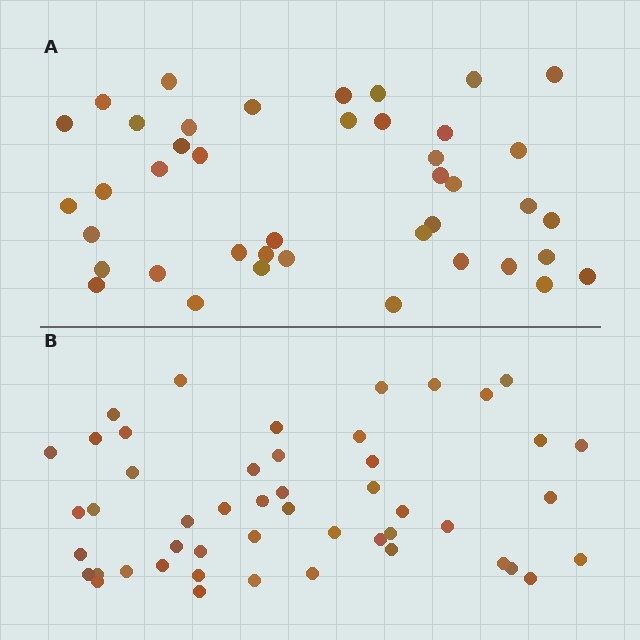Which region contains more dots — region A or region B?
Region B (the bottom region) has more dots.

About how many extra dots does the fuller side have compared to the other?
Region B has roughly 8 or so more dots than region A.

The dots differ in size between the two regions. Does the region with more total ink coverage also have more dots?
No. Region A has more total ink coverage because its dots are larger, but region B actually contains more individual dots. Total area can be misleading — the number of items is what matters here.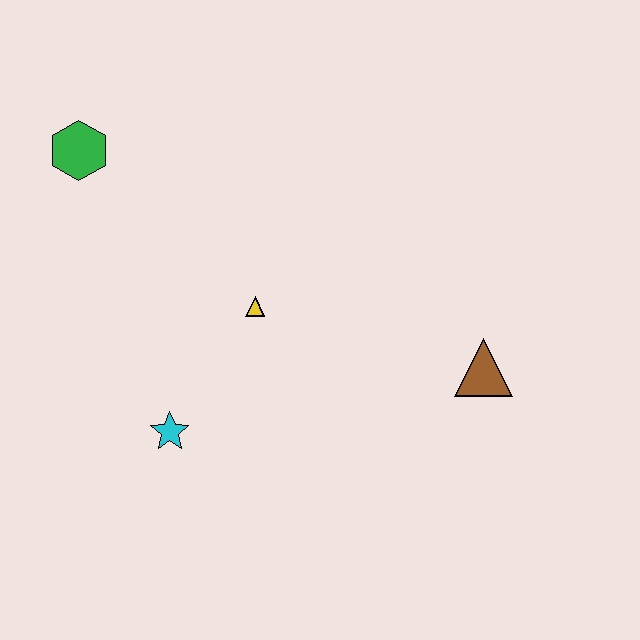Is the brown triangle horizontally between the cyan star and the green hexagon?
No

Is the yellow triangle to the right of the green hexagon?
Yes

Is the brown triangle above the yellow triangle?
No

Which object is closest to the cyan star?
The yellow triangle is closest to the cyan star.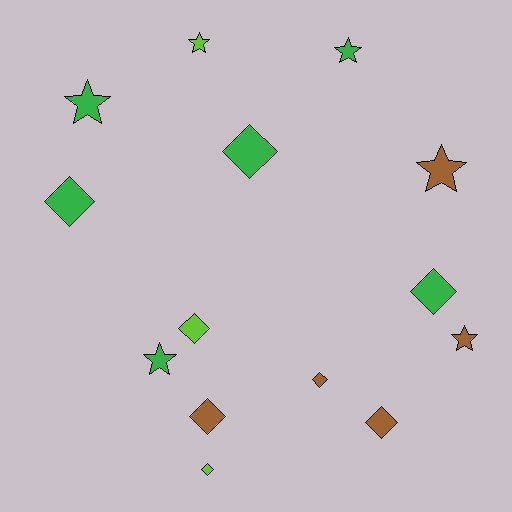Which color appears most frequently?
Green, with 6 objects.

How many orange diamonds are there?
There are no orange diamonds.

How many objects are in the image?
There are 14 objects.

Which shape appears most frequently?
Diamond, with 8 objects.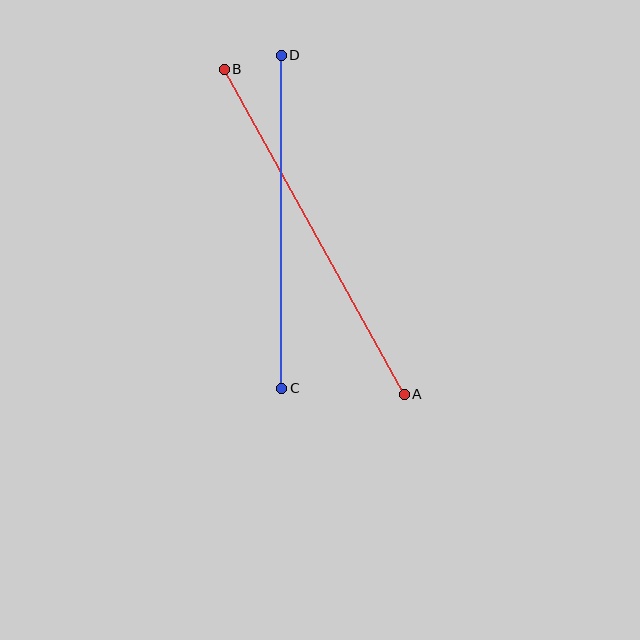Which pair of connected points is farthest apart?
Points A and B are farthest apart.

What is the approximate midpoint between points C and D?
The midpoint is at approximately (282, 222) pixels.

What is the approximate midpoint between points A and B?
The midpoint is at approximately (314, 232) pixels.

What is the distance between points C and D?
The distance is approximately 333 pixels.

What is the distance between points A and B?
The distance is approximately 372 pixels.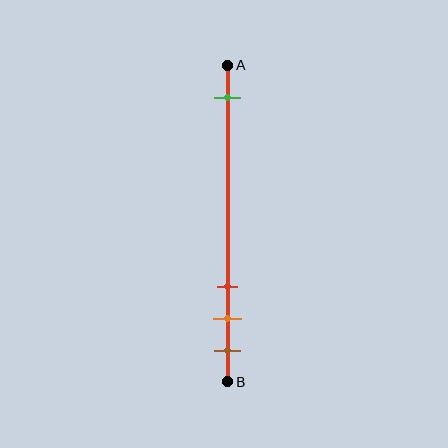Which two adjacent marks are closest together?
The orange and brown marks are the closest adjacent pair.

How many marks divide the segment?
There are 4 marks dividing the segment.